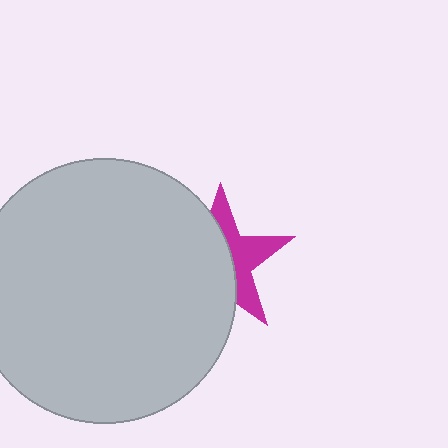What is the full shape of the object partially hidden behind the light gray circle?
The partially hidden object is a magenta star.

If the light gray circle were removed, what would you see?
You would see the complete magenta star.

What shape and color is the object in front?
The object in front is a light gray circle.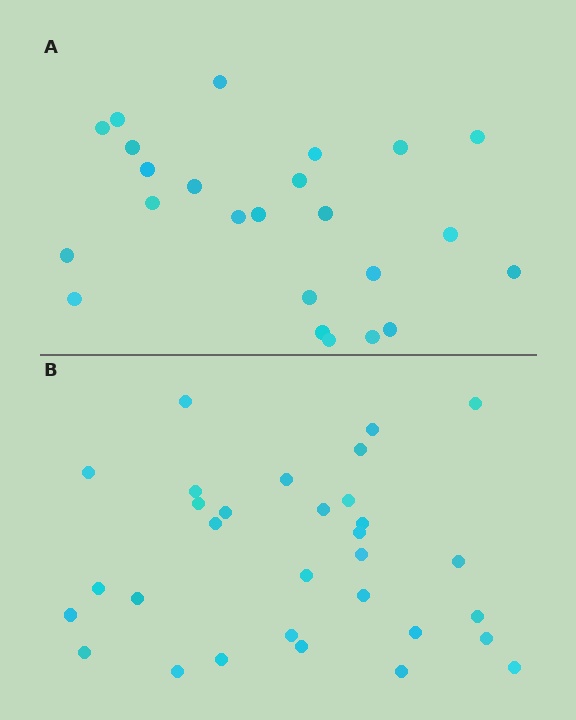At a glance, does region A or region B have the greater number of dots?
Region B (the bottom region) has more dots.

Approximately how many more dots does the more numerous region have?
Region B has roughly 8 or so more dots than region A.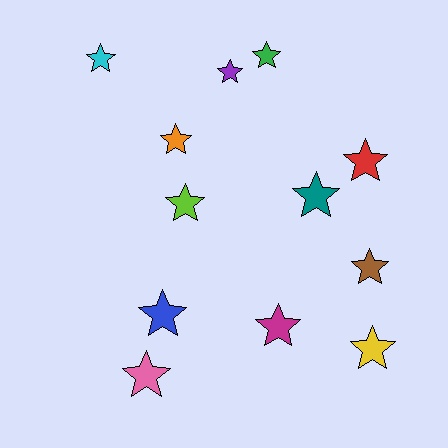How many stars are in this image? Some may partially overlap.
There are 12 stars.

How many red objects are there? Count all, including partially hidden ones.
There is 1 red object.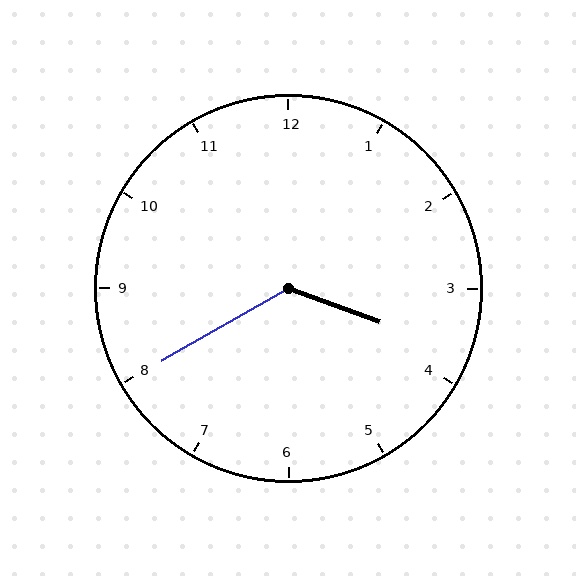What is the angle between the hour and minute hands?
Approximately 130 degrees.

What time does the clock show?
3:40.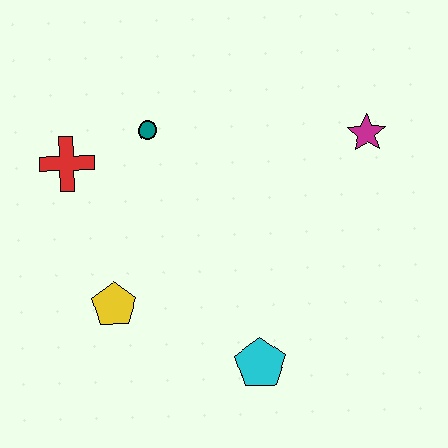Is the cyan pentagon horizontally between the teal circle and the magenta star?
Yes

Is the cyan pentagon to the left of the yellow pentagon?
No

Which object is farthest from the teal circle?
The cyan pentagon is farthest from the teal circle.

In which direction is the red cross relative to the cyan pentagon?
The red cross is above the cyan pentagon.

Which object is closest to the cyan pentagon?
The yellow pentagon is closest to the cyan pentagon.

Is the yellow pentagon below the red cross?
Yes